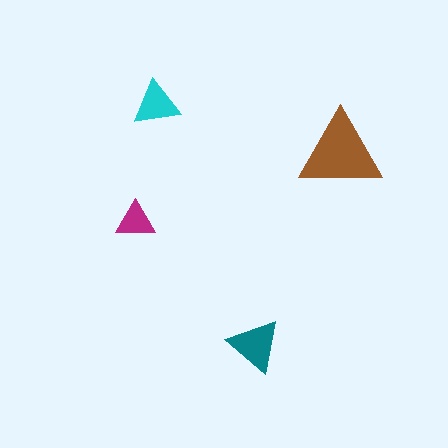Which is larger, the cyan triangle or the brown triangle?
The brown one.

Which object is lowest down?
The teal triangle is bottommost.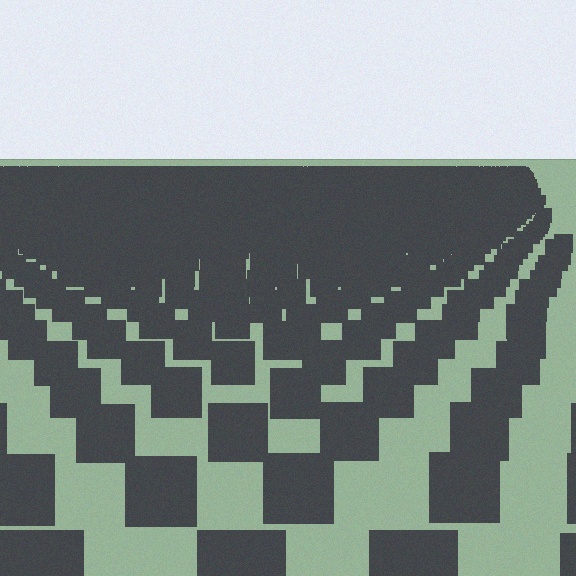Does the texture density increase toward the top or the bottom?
Density increases toward the top.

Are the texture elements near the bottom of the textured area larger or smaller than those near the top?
Larger. Near the bottom, elements are closer to the viewer and appear at a bigger on-screen size.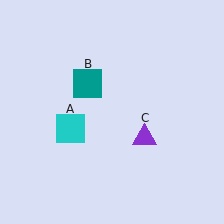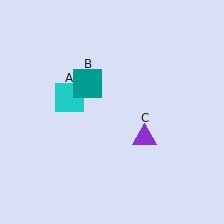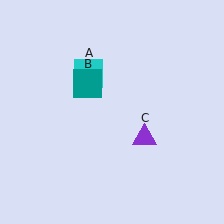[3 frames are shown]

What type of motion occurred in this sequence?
The cyan square (object A) rotated clockwise around the center of the scene.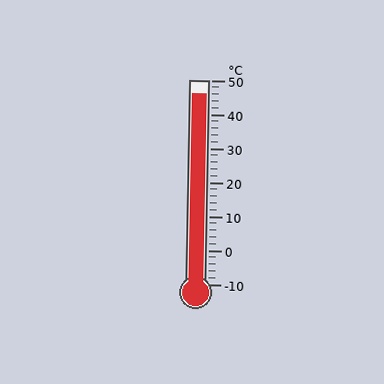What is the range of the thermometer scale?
The thermometer scale ranges from -10°C to 50°C.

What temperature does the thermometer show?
The thermometer shows approximately 46°C.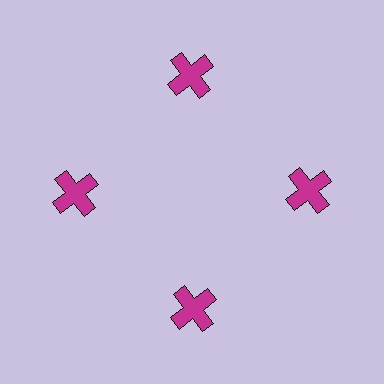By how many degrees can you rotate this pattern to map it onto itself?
The pattern maps onto itself every 90 degrees of rotation.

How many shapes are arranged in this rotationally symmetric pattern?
There are 4 shapes, arranged in 4 groups of 1.